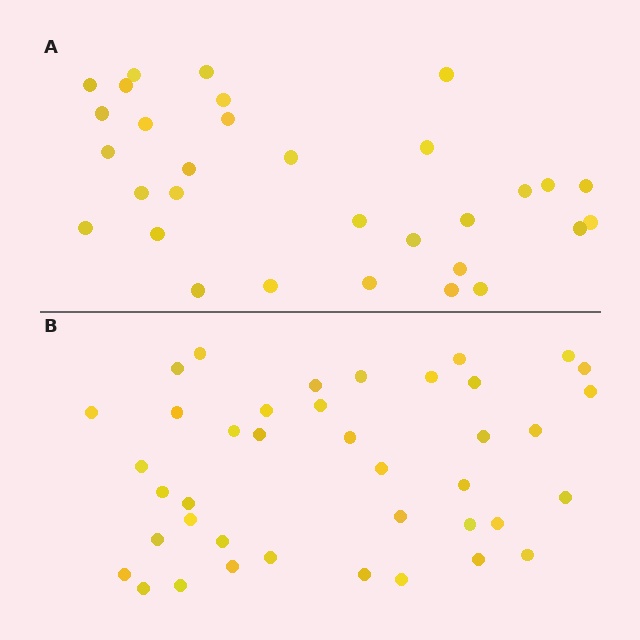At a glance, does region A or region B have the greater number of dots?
Region B (the bottom region) has more dots.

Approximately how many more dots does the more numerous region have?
Region B has roughly 8 or so more dots than region A.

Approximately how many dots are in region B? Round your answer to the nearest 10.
About 40 dots.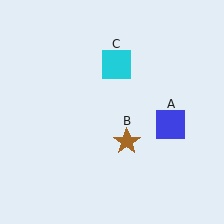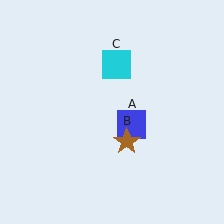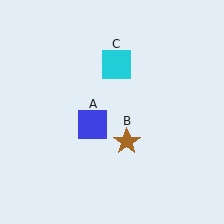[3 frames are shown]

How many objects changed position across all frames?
1 object changed position: blue square (object A).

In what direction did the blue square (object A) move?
The blue square (object A) moved left.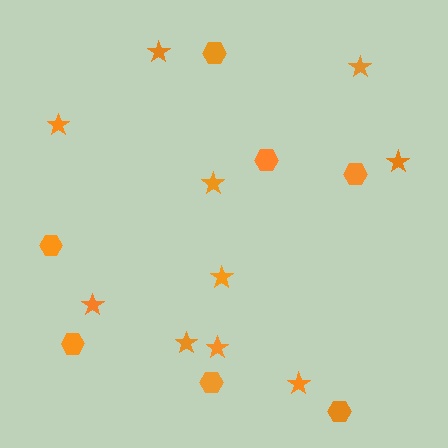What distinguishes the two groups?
There are 2 groups: one group of hexagons (7) and one group of stars (10).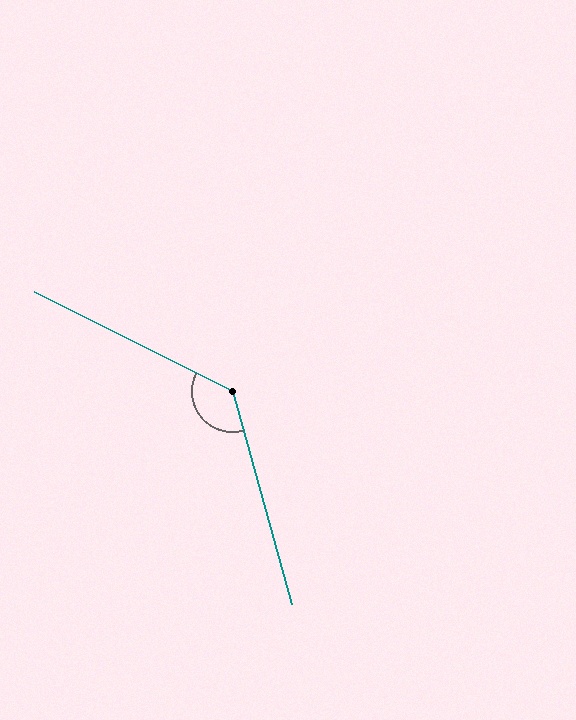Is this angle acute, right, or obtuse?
It is obtuse.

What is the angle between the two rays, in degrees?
Approximately 132 degrees.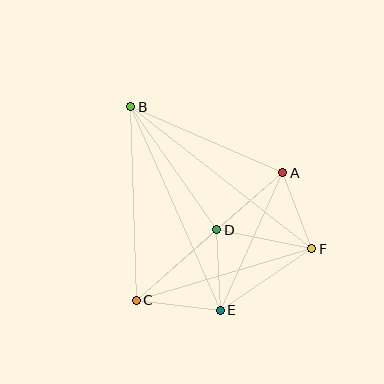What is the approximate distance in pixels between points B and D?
The distance between B and D is approximately 150 pixels.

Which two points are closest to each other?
Points D and E are closest to each other.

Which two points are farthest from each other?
Points B and F are farthest from each other.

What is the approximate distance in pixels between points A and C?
The distance between A and C is approximately 194 pixels.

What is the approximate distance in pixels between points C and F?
The distance between C and F is approximately 183 pixels.